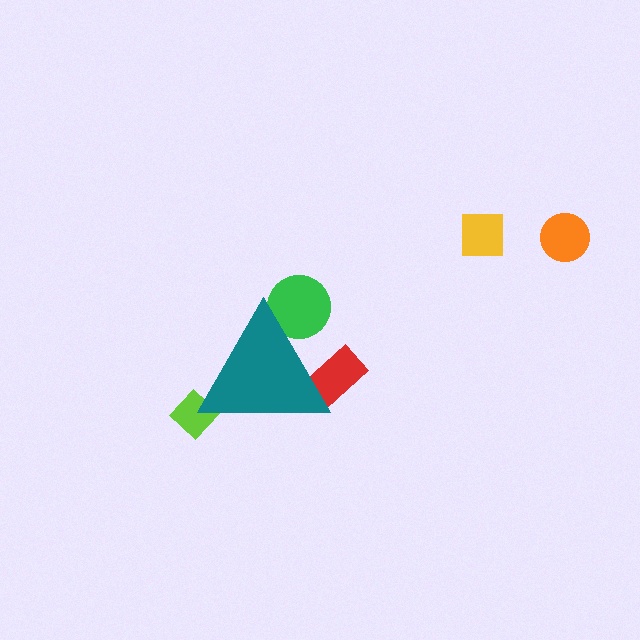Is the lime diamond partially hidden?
Yes, the lime diamond is partially hidden behind the teal triangle.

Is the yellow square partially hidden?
No, the yellow square is fully visible.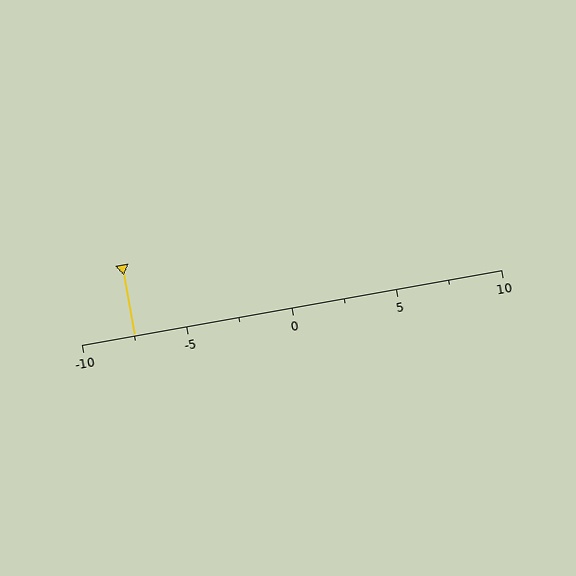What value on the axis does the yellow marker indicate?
The marker indicates approximately -7.5.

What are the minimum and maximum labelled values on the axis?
The axis runs from -10 to 10.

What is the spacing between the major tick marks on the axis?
The major ticks are spaced 5 apart.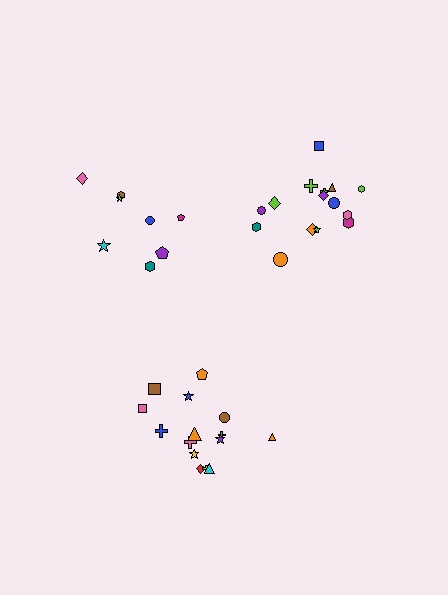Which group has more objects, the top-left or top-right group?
The top-right group.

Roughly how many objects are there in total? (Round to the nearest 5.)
Roughly 40 objects in total.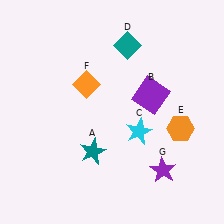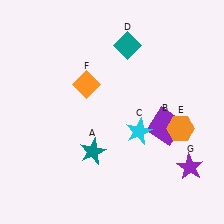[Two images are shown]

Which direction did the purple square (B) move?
The purple square (B) moved down.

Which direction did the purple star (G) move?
The purple star (G) moved right.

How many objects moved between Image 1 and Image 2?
2 objects moved between the two images.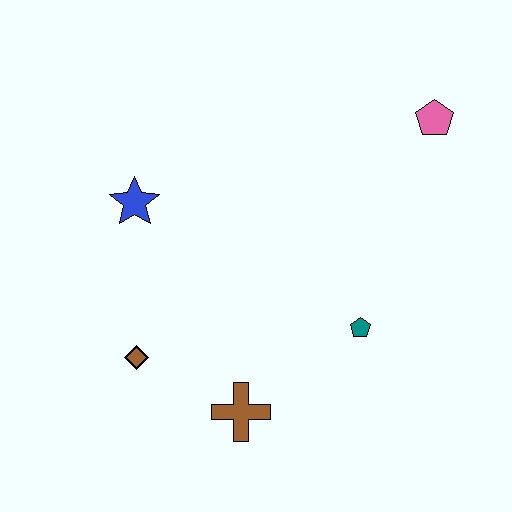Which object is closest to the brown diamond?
The brown cross is closest to the brown diamond.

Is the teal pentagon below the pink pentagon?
Yes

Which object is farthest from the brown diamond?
The pink pentagon is farthest from the brown diamond.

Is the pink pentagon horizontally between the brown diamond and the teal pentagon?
No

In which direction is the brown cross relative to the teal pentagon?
The brown cross is to the left of the teal pentagon.